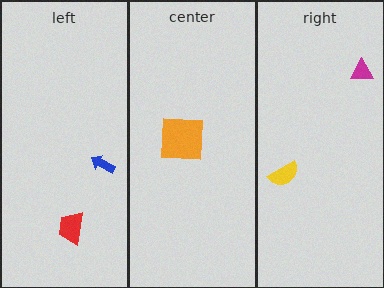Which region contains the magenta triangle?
The right region.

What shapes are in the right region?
The yellow semicircle, the magenta triangle.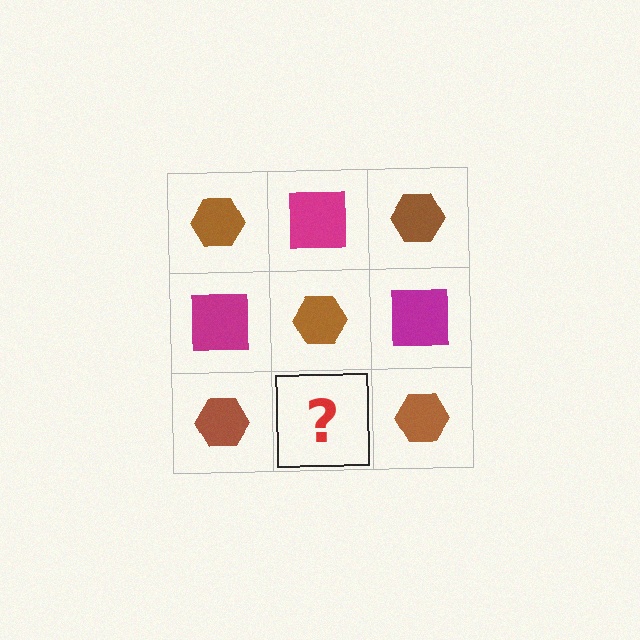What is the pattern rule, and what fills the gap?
The rule is that it alternates brown hexagon and magenta square in a checkerboard pattern. The gap should be filled with a magenta square.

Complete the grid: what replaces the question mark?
The question mark should be replaced with a magenta square.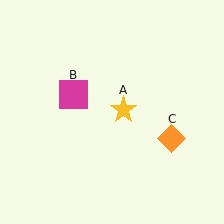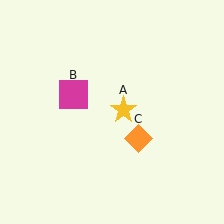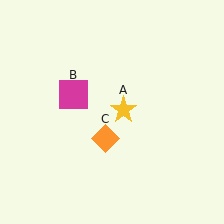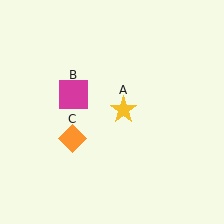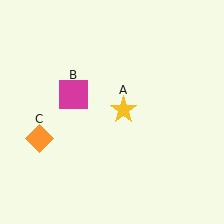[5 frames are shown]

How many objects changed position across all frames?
1 object changed position: orange diamond (object C).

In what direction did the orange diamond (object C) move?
The orange diamond (object C) moved left.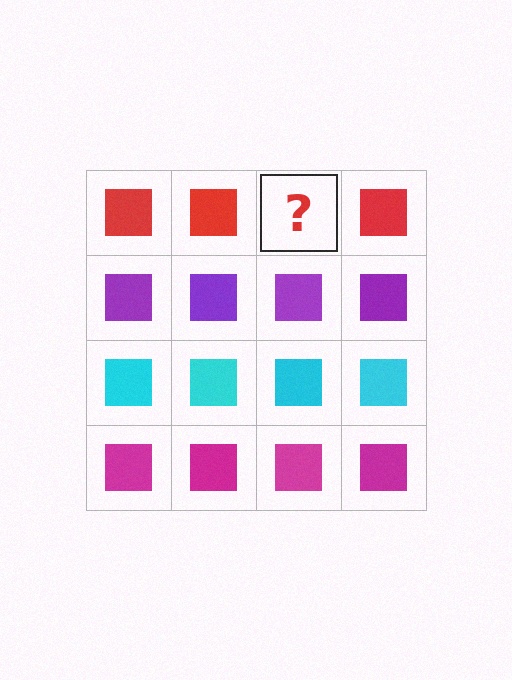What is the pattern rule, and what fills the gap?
The rule is that each row has a consistent color. The gap should be filled with a red square.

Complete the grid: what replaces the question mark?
The question mark should be replaced with a red square.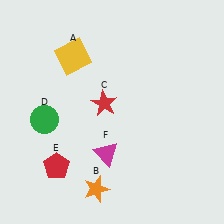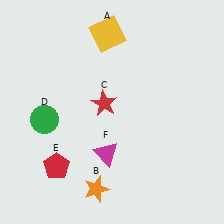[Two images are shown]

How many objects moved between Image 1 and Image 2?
1 object moved between the two images.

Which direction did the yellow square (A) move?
The yellow square (A) moved right.